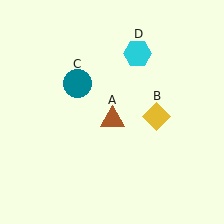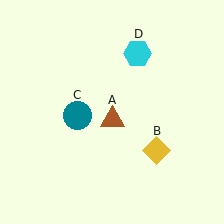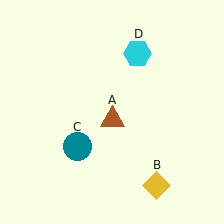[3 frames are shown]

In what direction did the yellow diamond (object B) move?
The yellow diamond (object B) moved down.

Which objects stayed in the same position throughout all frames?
Brown triangle (object A) and cyan hexagon (object D) remained stationary.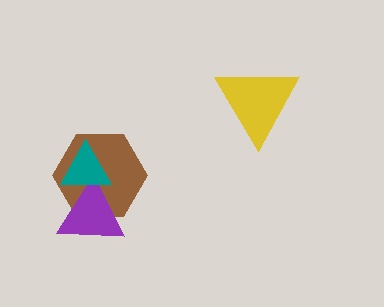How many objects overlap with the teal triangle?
2 objects overlap with the teal triangle.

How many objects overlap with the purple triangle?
2 objects overlap with the purple triangle.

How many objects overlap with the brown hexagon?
2 objects overlap with the brown hexagon.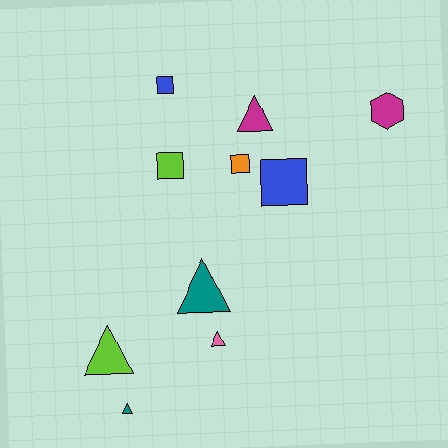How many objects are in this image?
There are 10 objects.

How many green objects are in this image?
There are no green objects.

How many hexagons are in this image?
There is 1 hexagon.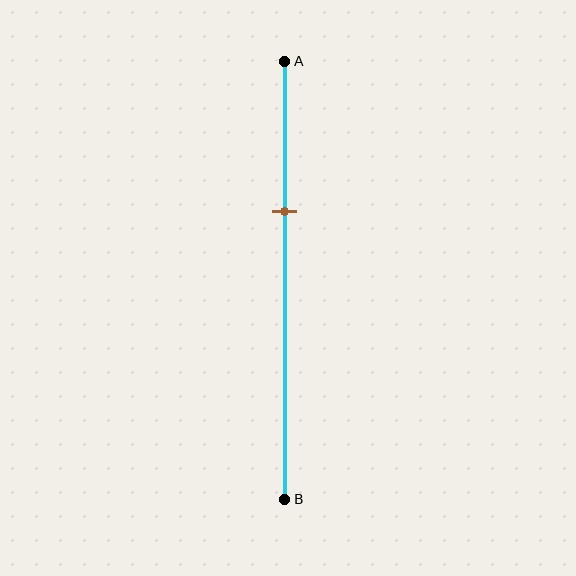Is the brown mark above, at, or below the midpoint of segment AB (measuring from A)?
The brown mark is above the midpoint of segment AB.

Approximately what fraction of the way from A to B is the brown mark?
The brown mark is approximately 35% of the way from A to B.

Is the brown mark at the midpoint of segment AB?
No, the mark is at about 35% from A, not at the 50% midpoint.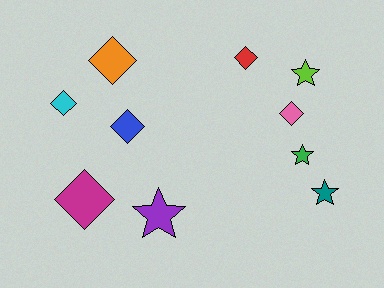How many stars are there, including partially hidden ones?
There are 4 stars.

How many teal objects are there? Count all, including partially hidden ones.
There is 1 teal object.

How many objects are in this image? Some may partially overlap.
There are 10 objects.